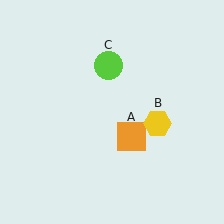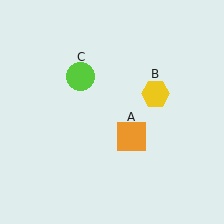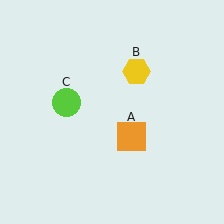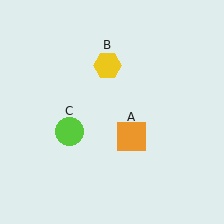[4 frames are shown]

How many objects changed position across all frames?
2 objects changed position: yellow hexagon (object B), lime circle (object C).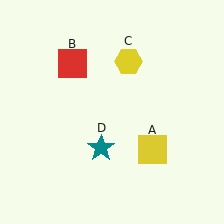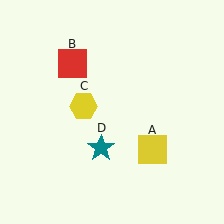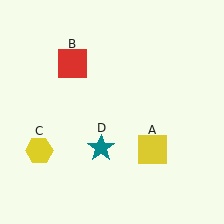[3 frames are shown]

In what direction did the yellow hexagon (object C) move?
The yellow hexagon (object C) moved down and to the left.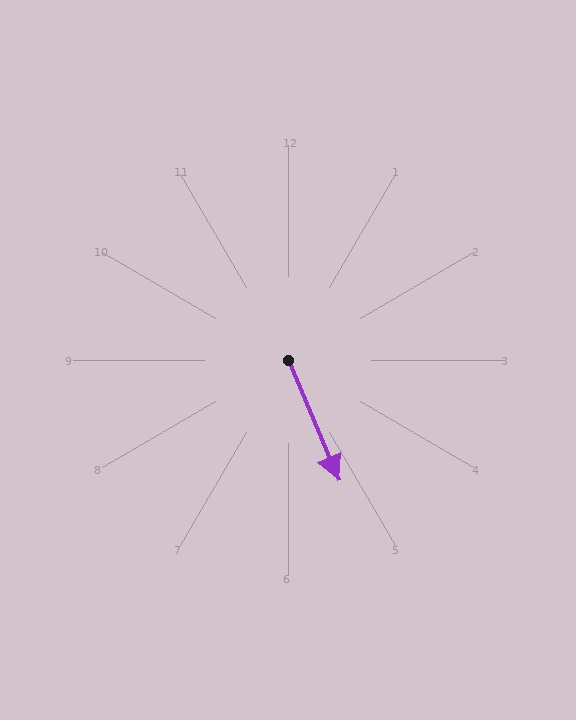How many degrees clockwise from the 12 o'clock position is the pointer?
Approximately 157 degrees.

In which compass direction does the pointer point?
Southeast.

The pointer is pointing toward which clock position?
Roughly 5 o'clock.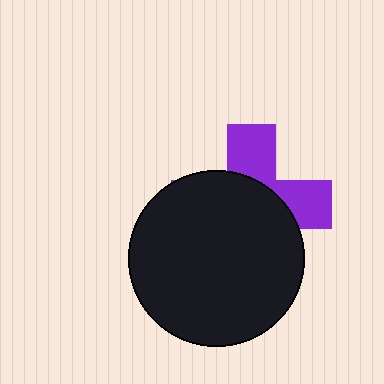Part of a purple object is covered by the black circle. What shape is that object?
It is a cross.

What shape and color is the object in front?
The object in front is a black circle.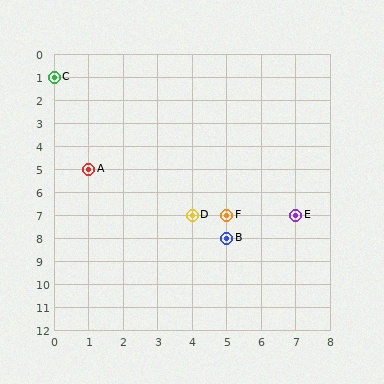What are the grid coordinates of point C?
Point C is at grid coordinates (0, 1).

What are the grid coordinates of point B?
Point B is at grid coordinates (5, 8).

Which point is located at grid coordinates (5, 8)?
Point B is at (5, 8).